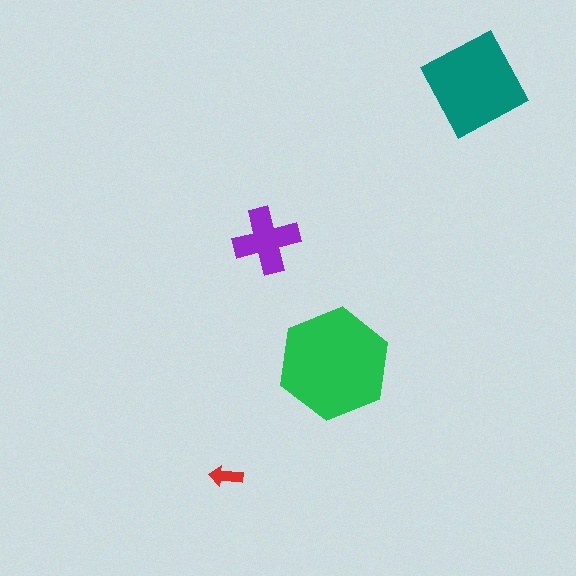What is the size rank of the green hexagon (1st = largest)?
1st.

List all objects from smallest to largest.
The red arrow, the purple cross, the teal diamond, the green hexagon.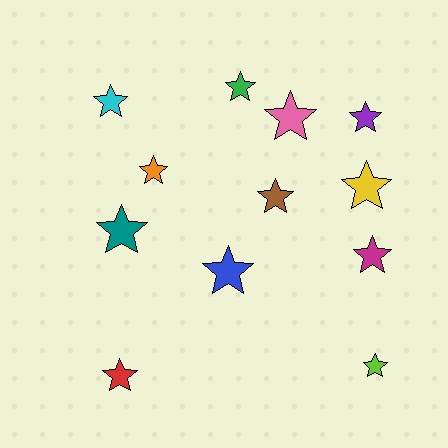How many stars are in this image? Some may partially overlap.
There are 12 stars.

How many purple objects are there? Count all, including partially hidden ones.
There is 1 purple object.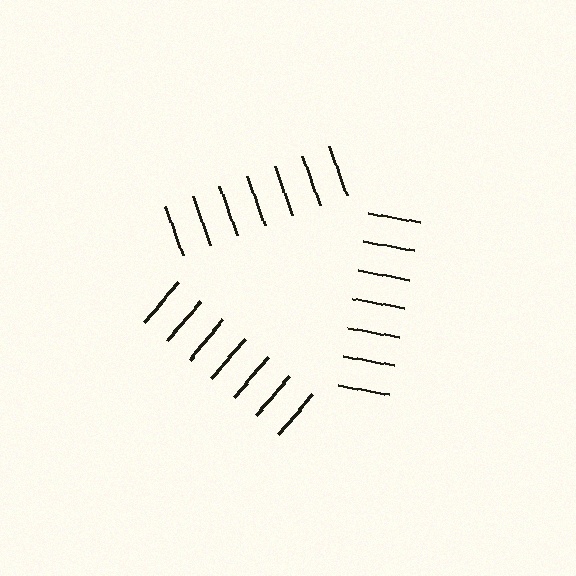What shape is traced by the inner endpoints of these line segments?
An illusory triangle — the line segments terminate on its edges but no continuous stroke is drawn.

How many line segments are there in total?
21 — 7 along each of the 3 edges.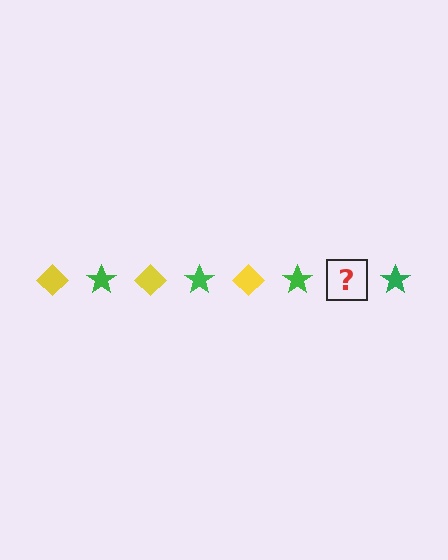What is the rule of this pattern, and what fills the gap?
The rule is that the pattern alternates between yellow diamond and green star. The gap should be filled with a yellow diamond.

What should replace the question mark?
The question mark should be replaced with a yellow diamond.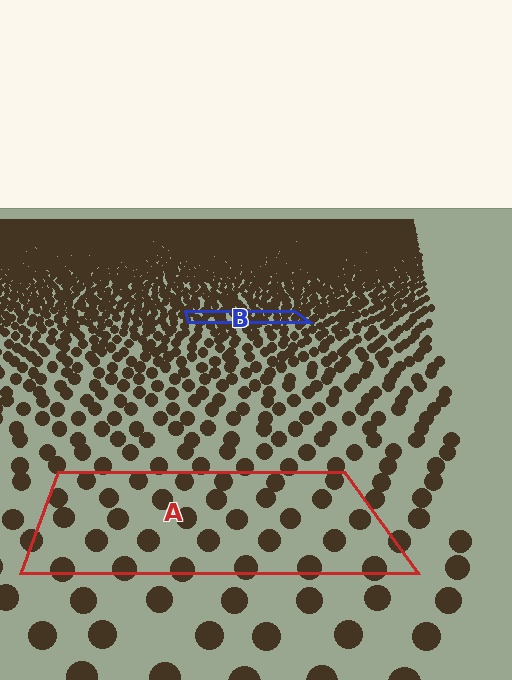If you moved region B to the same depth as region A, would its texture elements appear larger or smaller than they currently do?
They would appear larger. At a closer depth, the same texture elements are projected at a bigger on-screen size.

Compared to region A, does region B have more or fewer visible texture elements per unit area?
Region B has more texture elements per unit area — they are packed more densely because it is farther away.